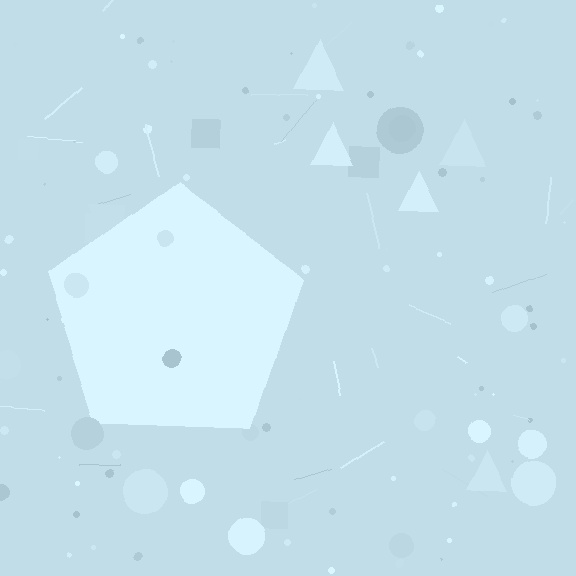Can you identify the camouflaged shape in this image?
The camouflaged shape is a pentagon.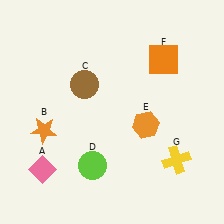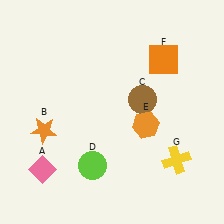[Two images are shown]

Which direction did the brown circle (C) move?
The brown circle (C) moved right.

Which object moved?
The brown circle (C) moved right.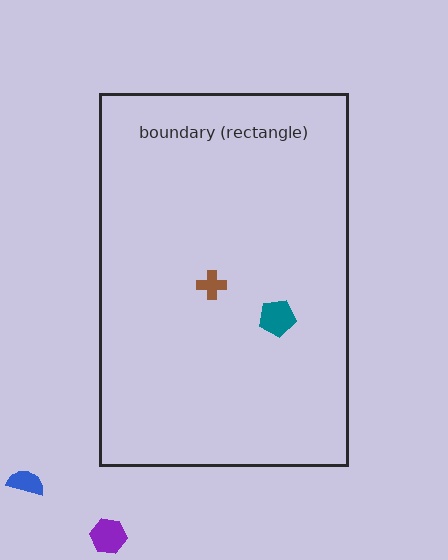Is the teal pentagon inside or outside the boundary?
Inside.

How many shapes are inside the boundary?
2 inside, 2 outside.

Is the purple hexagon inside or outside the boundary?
Outside.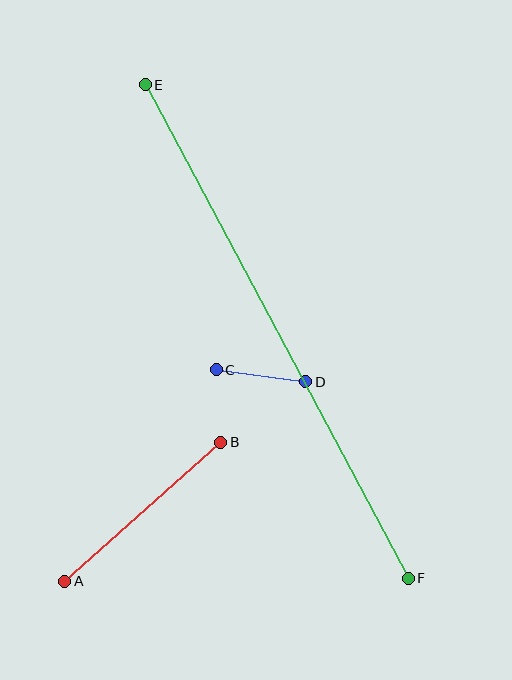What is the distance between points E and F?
The distance is approximately 559 pixels.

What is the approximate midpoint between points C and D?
The midpoint is at approximately (261, 376) pixels.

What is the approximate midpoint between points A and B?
The midpoint is at approximately (143, 512) pixels.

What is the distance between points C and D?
The distance is approximately 91 pixels.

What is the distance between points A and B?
The distance is approximately 209 pixels.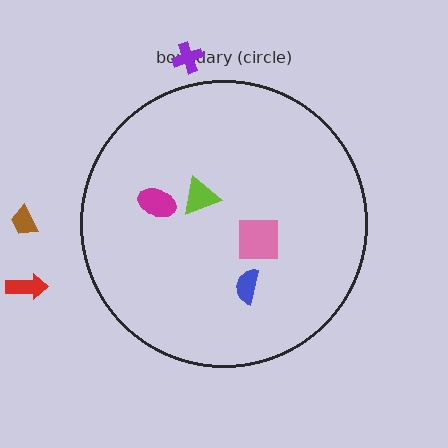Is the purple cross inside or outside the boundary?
Outside.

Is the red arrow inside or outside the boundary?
Outside.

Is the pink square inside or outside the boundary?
Inside.